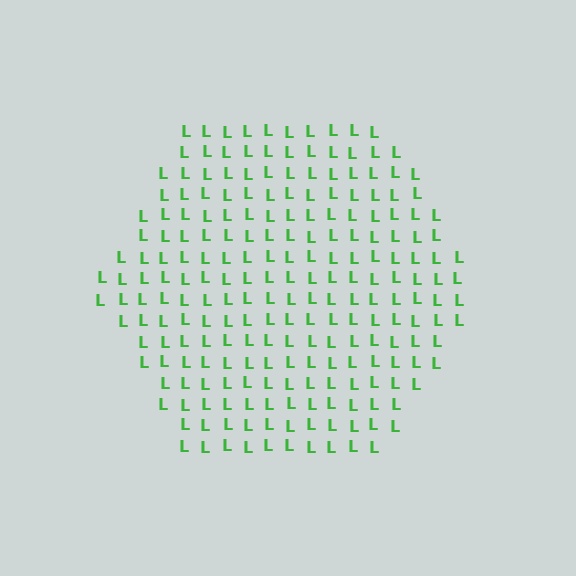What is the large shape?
The large shape is a hexagon.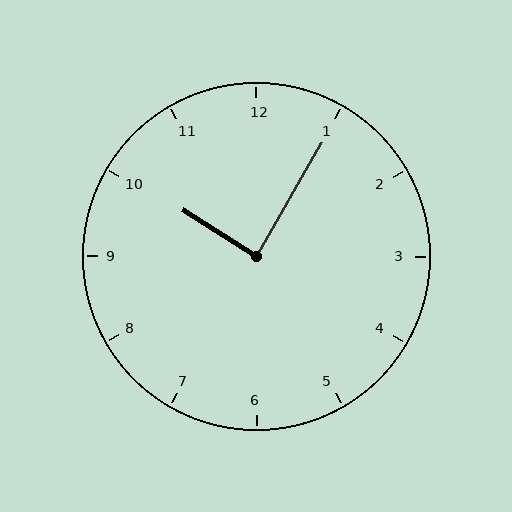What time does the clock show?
10:05.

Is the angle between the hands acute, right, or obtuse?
It is right.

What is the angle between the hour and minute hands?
Approximately 88 degrees.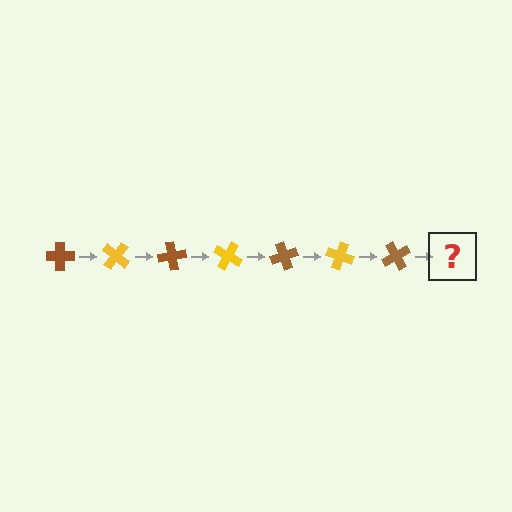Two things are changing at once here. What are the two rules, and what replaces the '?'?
The two rules are that it rotates 40 degrees each step and the color cycles through brown and yellow. The '?' should be a yellow cross, rotated 280 degrees from the start.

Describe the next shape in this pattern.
It should be a yellow cross, rotated 280 degrees from the start.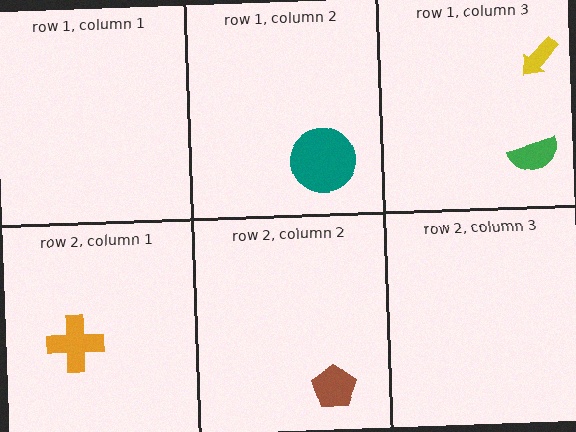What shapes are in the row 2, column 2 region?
The brown pentagon.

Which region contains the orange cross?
The row 2, column 1 region.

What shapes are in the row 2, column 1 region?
The orange cross.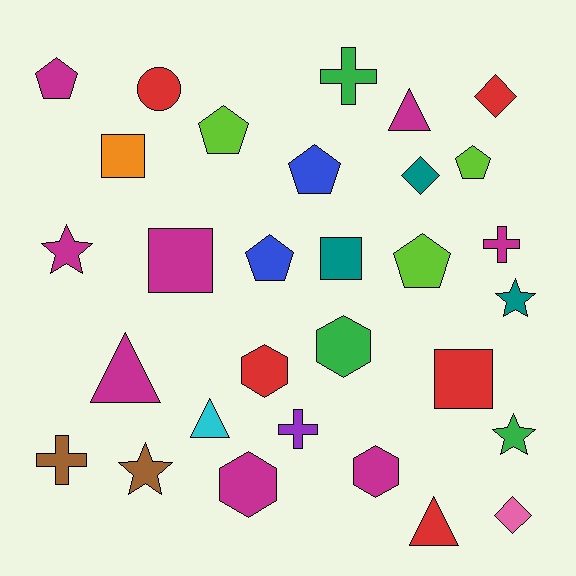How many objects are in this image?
There are 30 objects.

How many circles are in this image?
There is 1 circle.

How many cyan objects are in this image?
There is 1 cyan object.